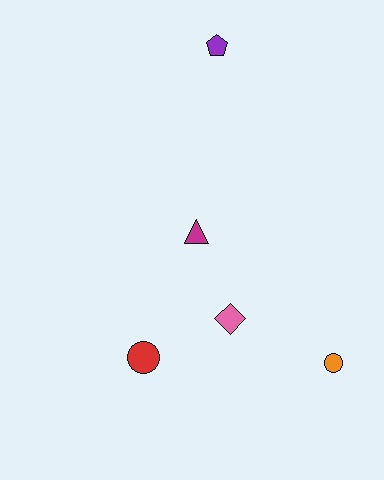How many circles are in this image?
There are 2 circles.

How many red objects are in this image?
There is 1 red object.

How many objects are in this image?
There are 5 objects.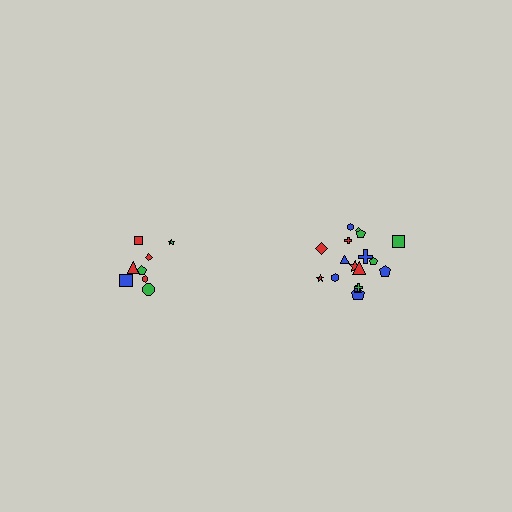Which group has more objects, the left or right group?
The right group.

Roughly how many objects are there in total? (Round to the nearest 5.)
Roughly 25 objects in total.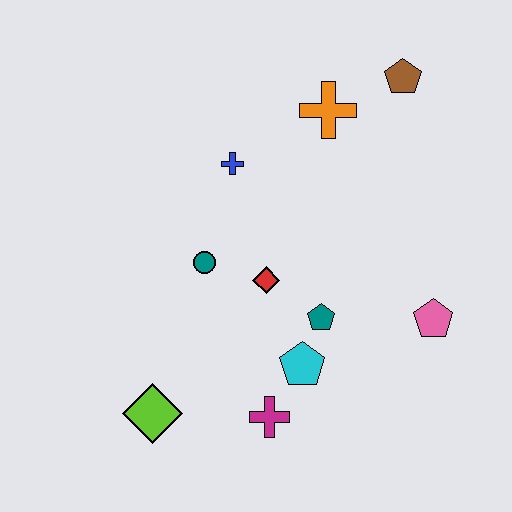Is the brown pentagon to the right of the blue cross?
Yes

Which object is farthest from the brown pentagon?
The lime diamond is farthest from the brown pentagon.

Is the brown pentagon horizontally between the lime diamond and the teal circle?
No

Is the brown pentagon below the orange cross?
No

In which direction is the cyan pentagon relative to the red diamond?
The cyan pentagon is below the red diamond.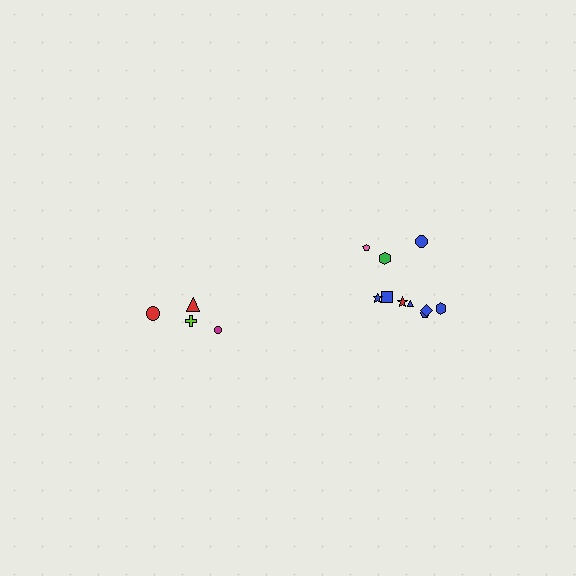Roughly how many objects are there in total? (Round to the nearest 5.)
Roughly 15 objects in total.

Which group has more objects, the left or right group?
The right group.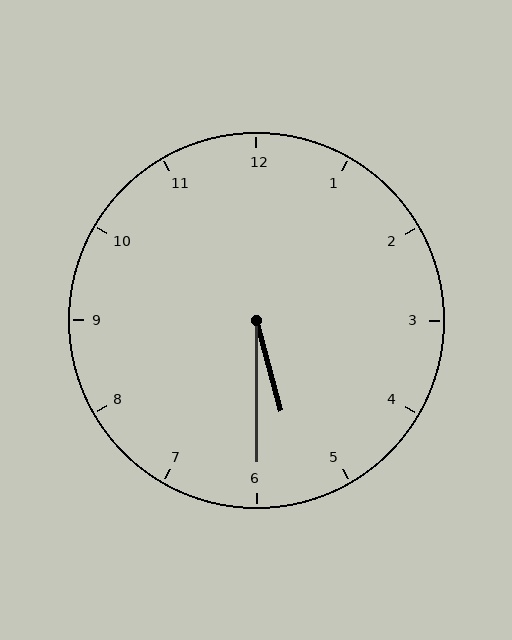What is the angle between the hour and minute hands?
Approximately 15 degrees.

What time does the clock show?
5:30.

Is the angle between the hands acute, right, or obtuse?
It is acute.